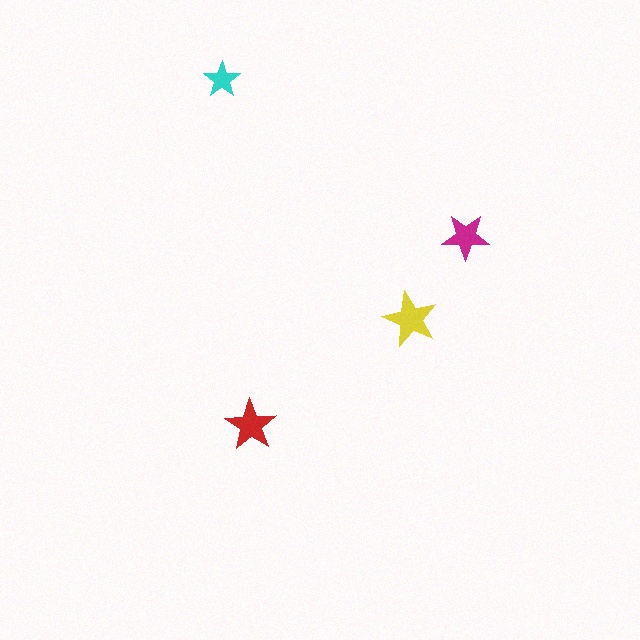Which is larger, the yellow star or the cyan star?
The yellow one.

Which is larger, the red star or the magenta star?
The red one.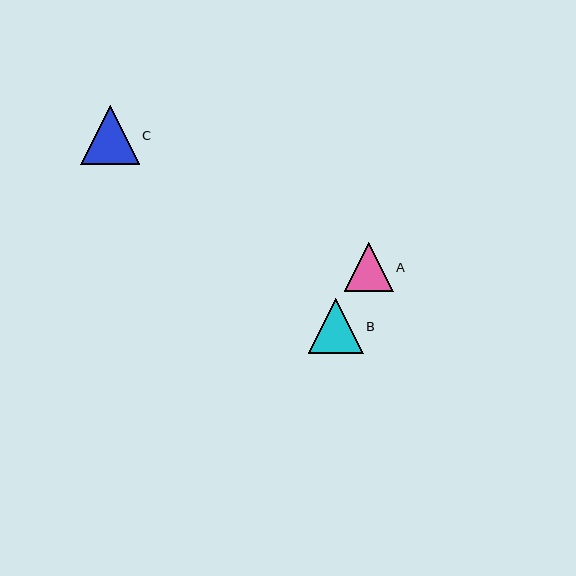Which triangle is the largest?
Triangle C is the largest with a size of approximately 59 pixels.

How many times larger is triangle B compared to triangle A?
Triangle B is approximately 1.1 times the size of triangle A.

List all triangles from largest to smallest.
From largest to smallest: C, B, A.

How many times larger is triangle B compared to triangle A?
Triangle B is approximately 1.1 times the size of triangle A.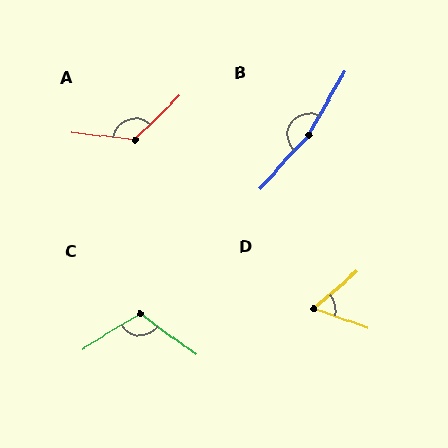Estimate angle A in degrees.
Approximately 129 degrees.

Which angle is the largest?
B, at approximately 168 degrees.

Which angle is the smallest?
D, at approximately 61 degrees.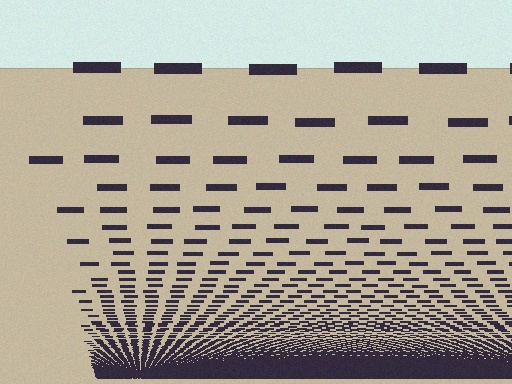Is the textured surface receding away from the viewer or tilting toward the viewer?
The surface appears to tilt toward the viewer. Texture elements get larger and sparser toward the top.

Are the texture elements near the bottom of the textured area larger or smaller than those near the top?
Smaller. The gradient is inverted — elements near the bottom are smaller and denser.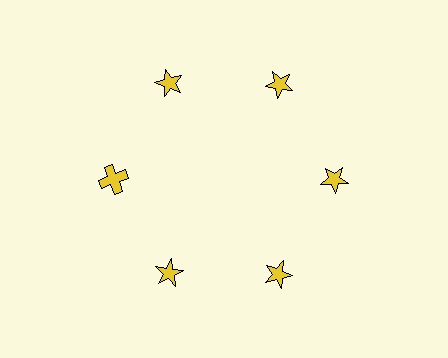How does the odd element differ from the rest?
It has a different shape: cross instead of star.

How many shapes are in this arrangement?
There are 6 shapes arranged in a ring pattern.